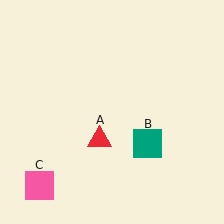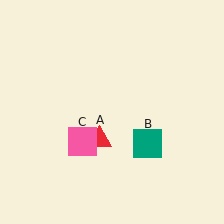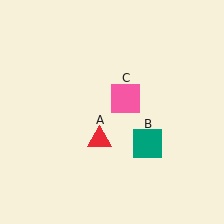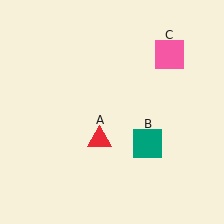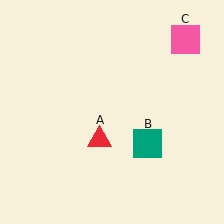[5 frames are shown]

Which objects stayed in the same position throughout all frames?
Red triangle (object A) and teal square (object B) remained stationary.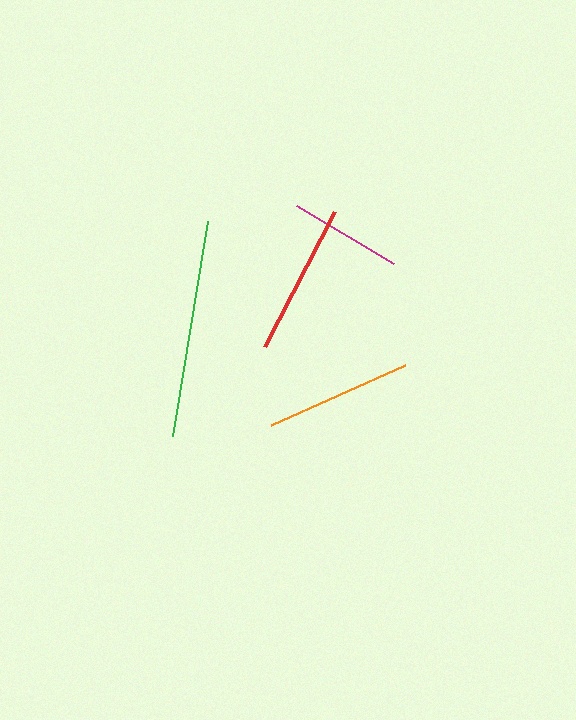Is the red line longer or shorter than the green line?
The green line is longer than the red line.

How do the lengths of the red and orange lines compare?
The red and orange lines are approximately the same length.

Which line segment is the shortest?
The magenta line is the shortest at approximately 113 pixels.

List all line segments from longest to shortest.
From longest to shortest: green, red, orange, magenta.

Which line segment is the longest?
The green line is the longest at approximately 218 pixels.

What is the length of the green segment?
The green segment is approximately 218 pixels long.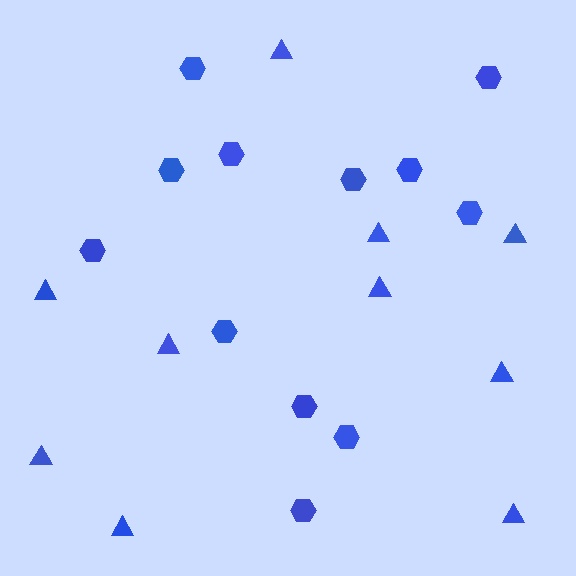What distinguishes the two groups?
There are 2 groups: one group of triangles (10) and one group of hexagons (12).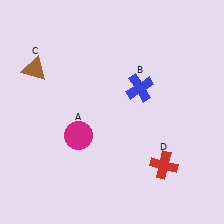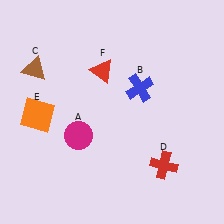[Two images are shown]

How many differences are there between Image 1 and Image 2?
There are 2 differences between the two images.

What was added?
An orange square (E), a red triangle (F) were added in Image 2.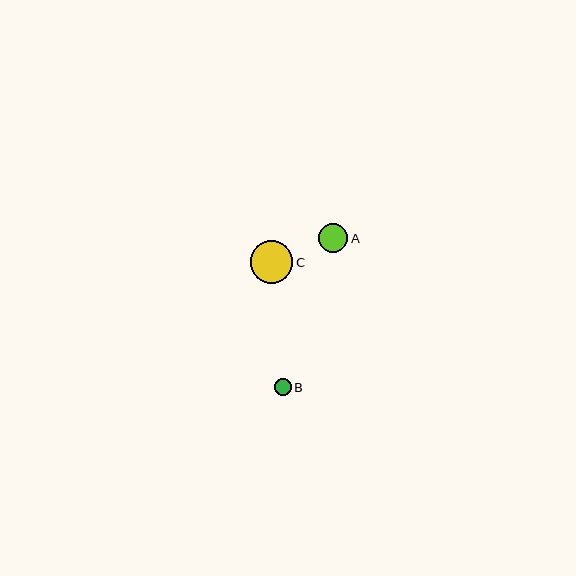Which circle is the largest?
Circle C is the largest with a size of approximately 43 pixels.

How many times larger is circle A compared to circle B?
Circle A is approximately 1.7 times the size of circle B.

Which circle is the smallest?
Circle B is the smallest with a size of approximately 17 pixels.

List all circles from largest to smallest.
From largest to smallest: C, A, B.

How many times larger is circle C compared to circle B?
Circle C is approximately 2.5 times the size of circle B.